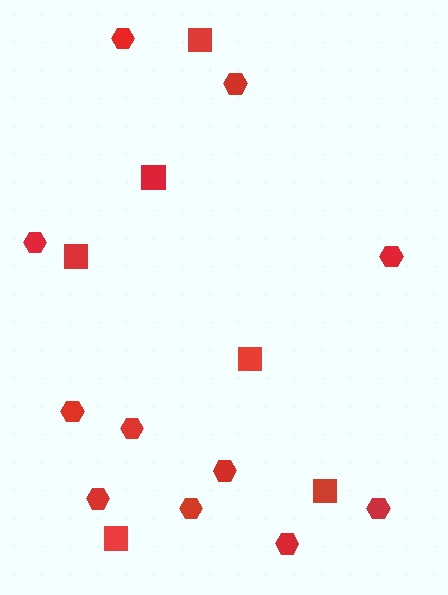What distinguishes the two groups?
There are 2 groups: one group of squares (6) and one group of hexagons (11).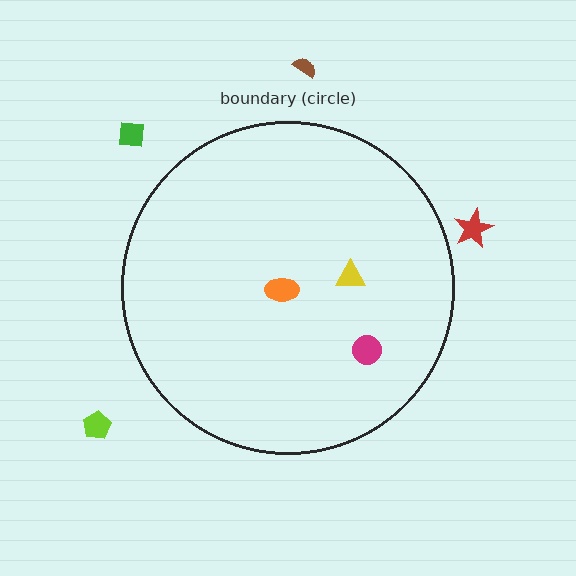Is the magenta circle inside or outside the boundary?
Inside.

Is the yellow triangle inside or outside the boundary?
Inside.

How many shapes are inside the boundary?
3 inside, 4 outside.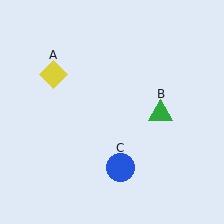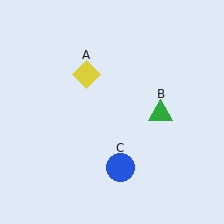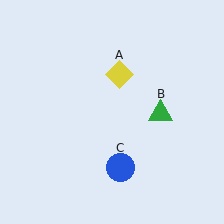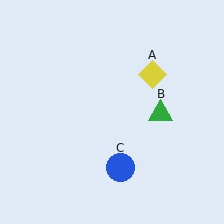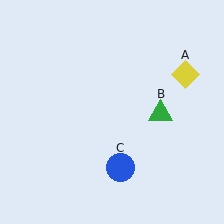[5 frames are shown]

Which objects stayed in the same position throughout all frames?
Green triangle (object B) and blue circle (object C) remained stationary.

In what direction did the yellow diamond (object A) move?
The yellow diamond (object A) moved right.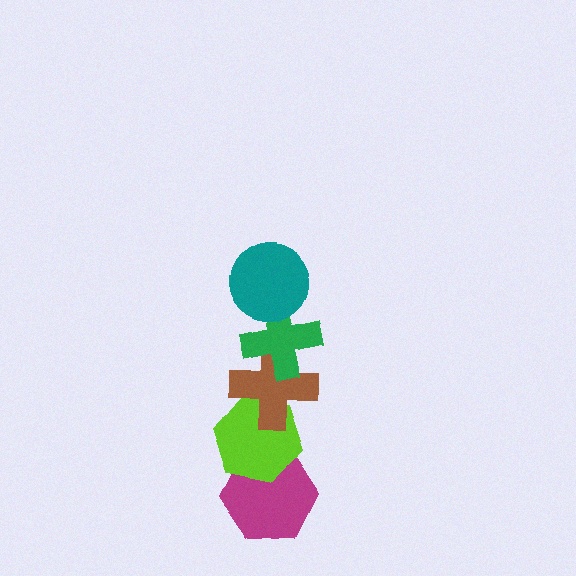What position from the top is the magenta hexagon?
The magenta hexagon is 5th from the top.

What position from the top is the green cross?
The green cross is 2nd from the top.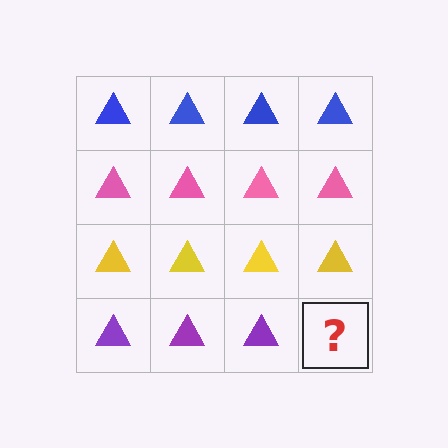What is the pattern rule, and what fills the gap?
The rule is that each row has a consistent color. The gap should be filled with a purple triangle.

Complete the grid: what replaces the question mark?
The question mark should be replaced with a purple triangle.